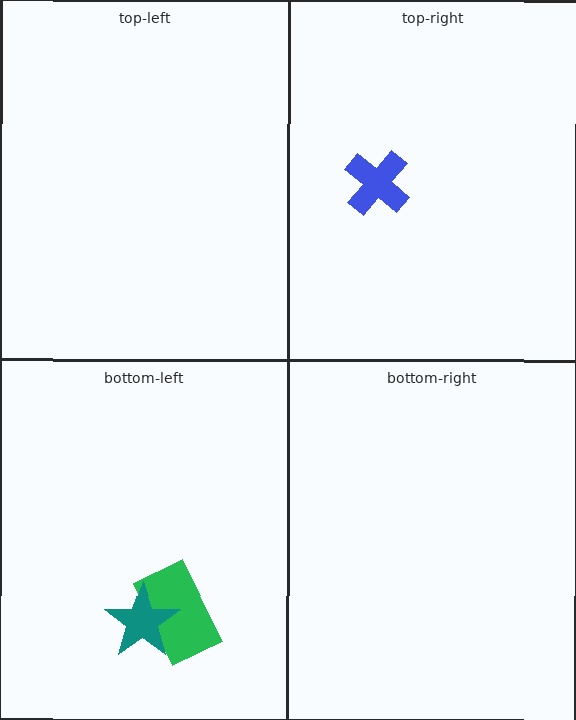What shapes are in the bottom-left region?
The green rectangle, the teal star.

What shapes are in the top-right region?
The blue cross.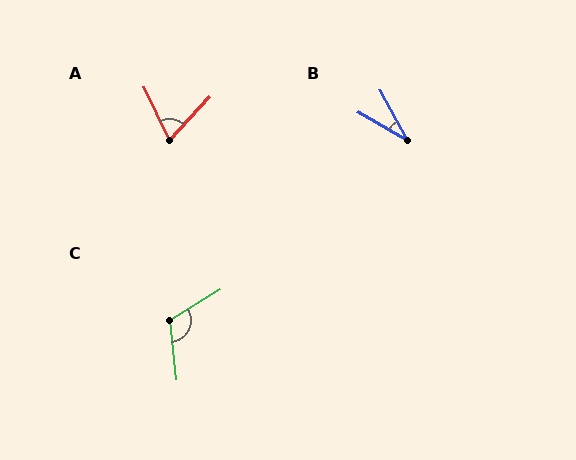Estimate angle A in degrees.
Approximately 67 degrees.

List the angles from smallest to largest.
B (31°), A (67°), C (115°).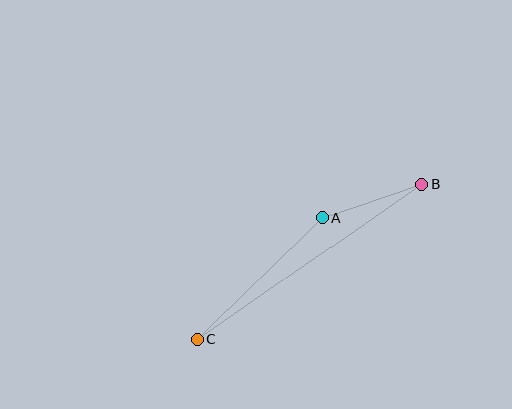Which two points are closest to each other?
Points A and B are closest to each other.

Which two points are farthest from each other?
Points B and C are farthest from each other.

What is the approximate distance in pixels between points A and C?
The distance between A and C is approximately 174 pixels.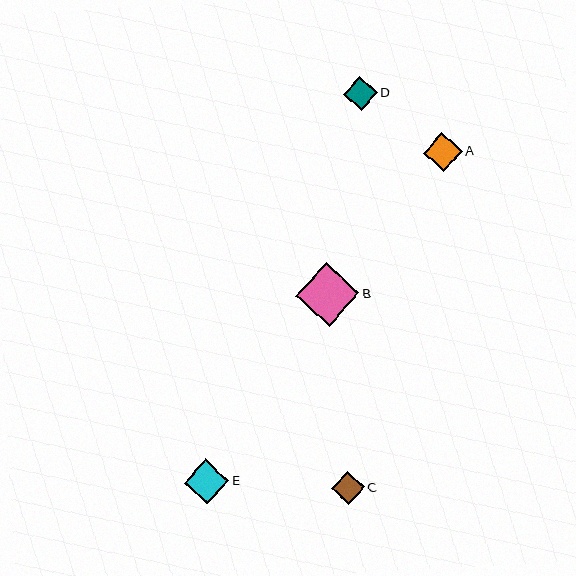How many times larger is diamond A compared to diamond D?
Diamond A is approximately 1.2 times the size of diamond D.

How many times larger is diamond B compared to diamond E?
Diamond B is approximately 1.4 times the size of diamond E.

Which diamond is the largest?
Diamond B is the largest with a size of approximately 64 pixels.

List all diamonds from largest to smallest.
From largest to smallest: B, E, A, D, C.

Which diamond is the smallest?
Diamond C is the smallest with a size of approximately 33 pixels.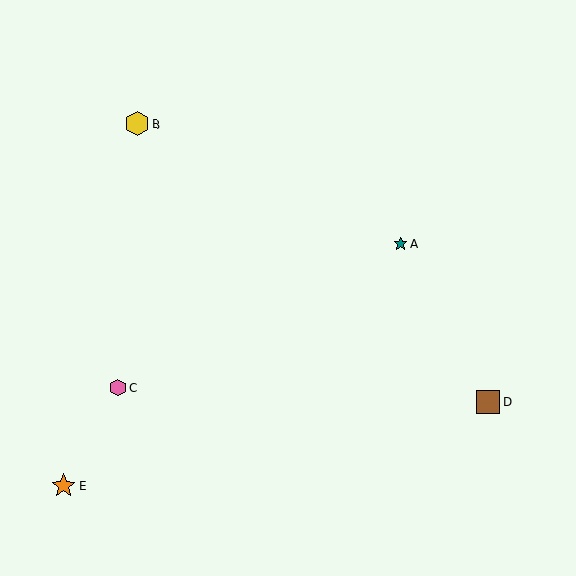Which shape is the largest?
The yellow hexagon (labeled B) is the largest.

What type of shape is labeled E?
Shape E is an orange star.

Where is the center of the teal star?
The center of the teal star is at (400, 244).